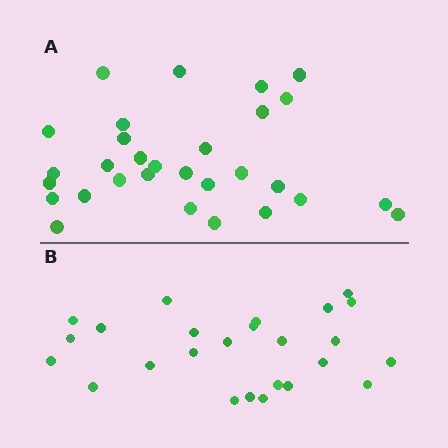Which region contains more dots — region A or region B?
Region A (the top region) has more dots.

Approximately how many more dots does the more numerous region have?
Region A has about 5 more dots than region B.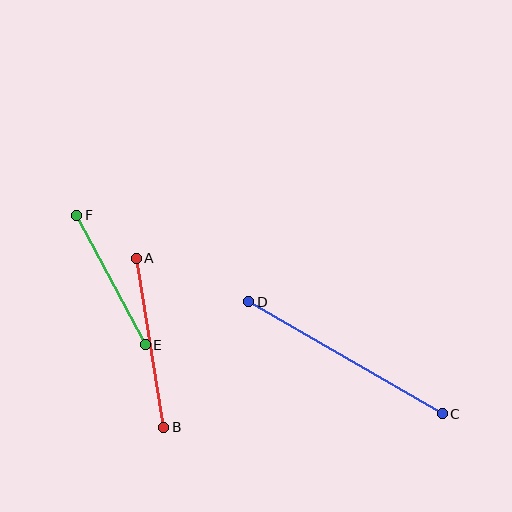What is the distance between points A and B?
The distance is approximately 171 pixels.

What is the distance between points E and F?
The distance is approximately 147 pixels.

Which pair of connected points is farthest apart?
Points C and D are farthest apart.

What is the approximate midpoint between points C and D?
The midpoint is at approximately (345, 358) pixels.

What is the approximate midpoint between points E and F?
The midpoint is at approximately (111, 280) pixels.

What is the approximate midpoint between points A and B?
The midpoint is at approximately (150, 343) pixels.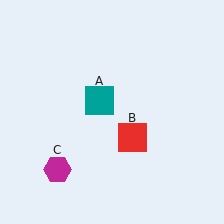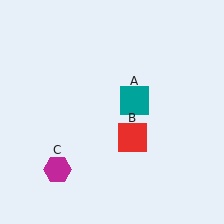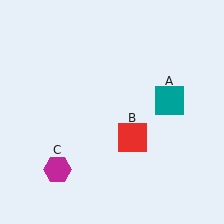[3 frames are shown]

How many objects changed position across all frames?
1 object changed position: teal square (object A).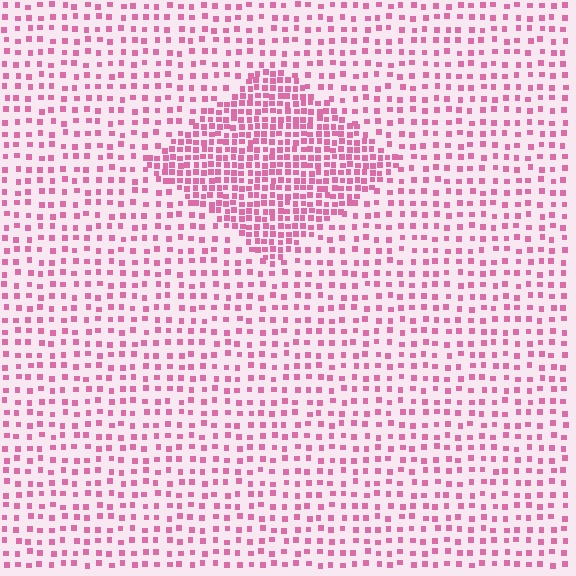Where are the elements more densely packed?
The elements are more densely packed inside the diamond boundary.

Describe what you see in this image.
The image contains small pink elements arranged at two different densities. A diamond-shaped region is visible where the elements are more densely packed than the surrounding area.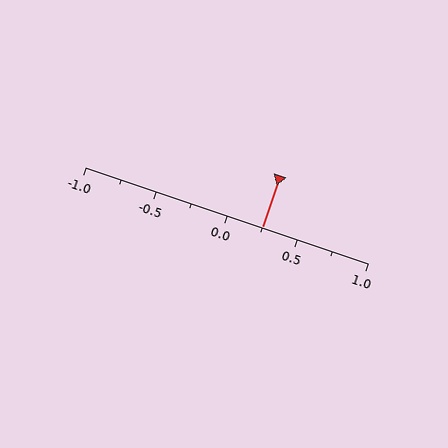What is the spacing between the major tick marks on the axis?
The major ticks are spaced 0.5 apart.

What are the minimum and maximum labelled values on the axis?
The axis runs from -1.0 to 1.0.